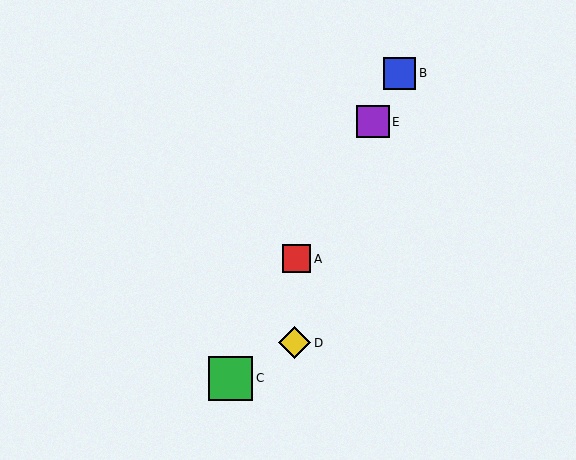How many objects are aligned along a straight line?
4 objects (A, B, C, E) are aligned along a straight line.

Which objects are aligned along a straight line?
Objects A, B, C, E are aligned along a straight line.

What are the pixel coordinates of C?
Object C is at (231, 378).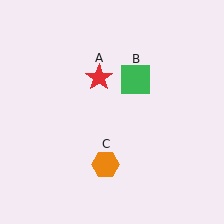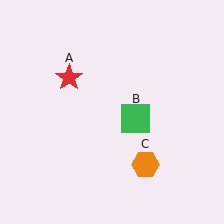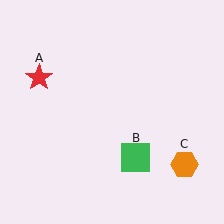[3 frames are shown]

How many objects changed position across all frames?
3 objects changed position: red star (object A), green square (object B), orange hexagon (object C).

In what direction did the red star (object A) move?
The red star (object A) moved left.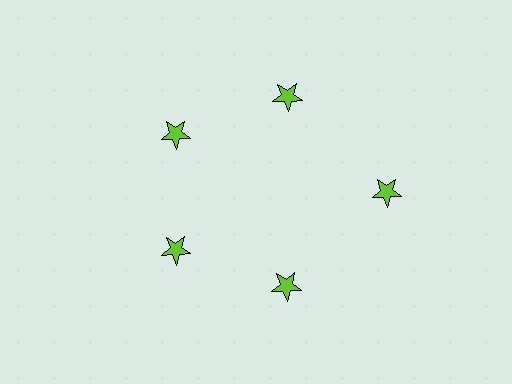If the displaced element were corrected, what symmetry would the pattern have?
It would have 5-fold rotational symmetry — the pattern would map onto itself every 72 degrees.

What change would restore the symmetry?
The symmetry would be restored by moving it inward, back onto the ring so that all 5 stars sit at equal angles and equal distance from the center.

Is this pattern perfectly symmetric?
No. The 5 lime stars are arranged in a ring, but one element near the 3 o'clock position is pushed outward from the center, breaking the 5-fold rotational symmetry.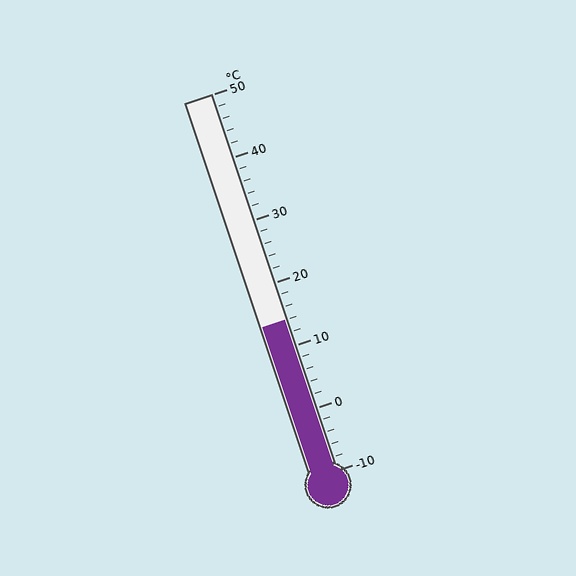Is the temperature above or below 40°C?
The temperature is below 40°C.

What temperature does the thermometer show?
The thermometer shows approximately 14°C.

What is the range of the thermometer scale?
The thermometer scale ranges from -10°C to 50°C.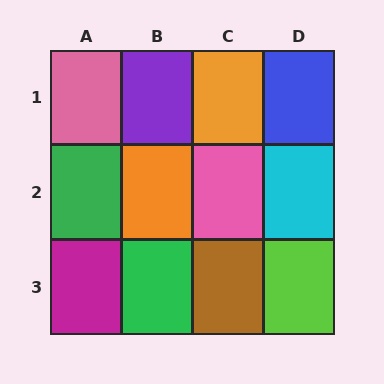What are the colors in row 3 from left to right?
Magenta, green, brown, lime.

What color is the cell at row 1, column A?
Pink.